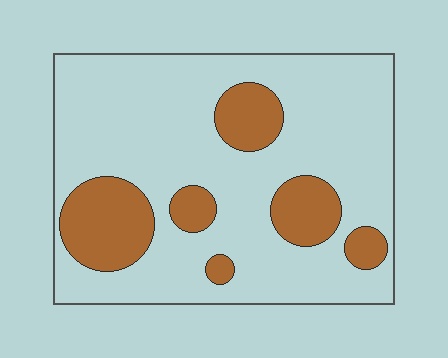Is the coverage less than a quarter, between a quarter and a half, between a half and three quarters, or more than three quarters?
Less than a quarter.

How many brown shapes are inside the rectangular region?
6.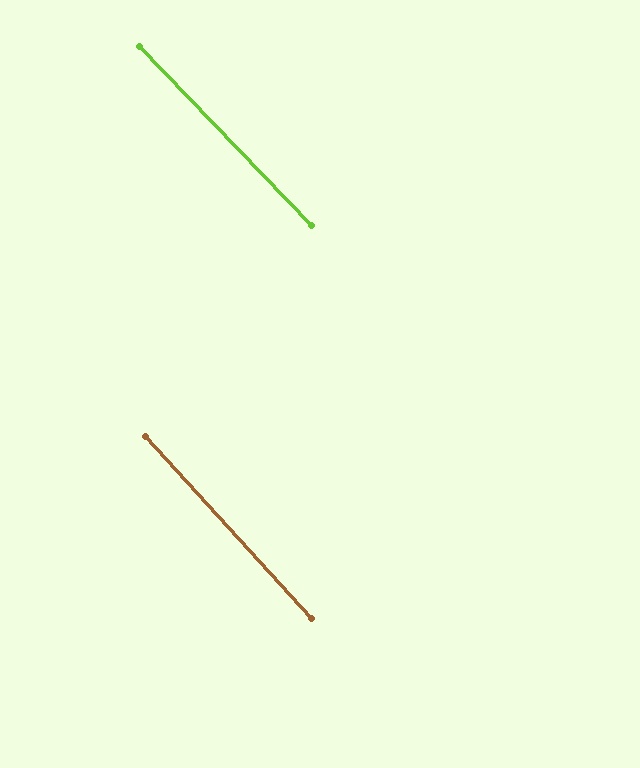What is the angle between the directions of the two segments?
Approximately 1 degree.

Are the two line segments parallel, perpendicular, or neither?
Parallel — their directions differ by only 1.5°.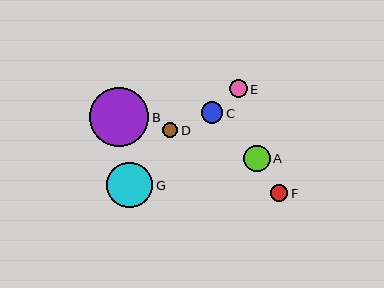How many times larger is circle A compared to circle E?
Circle A is approximately 1.5 times the size of circle E.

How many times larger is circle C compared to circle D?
Circle C is approximately 1.4 times the size of circle D.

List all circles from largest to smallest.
From largest to smallest: B, G, A, C, E, F, D.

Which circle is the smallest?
Circle D is the smallest with a size of approximately 15 pixels.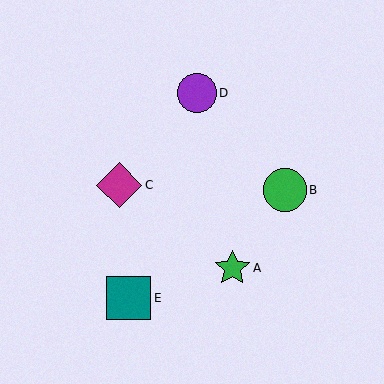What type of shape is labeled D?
Shape D is a purple circle.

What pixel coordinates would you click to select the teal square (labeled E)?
Click at (129, 298) to select the teal square E.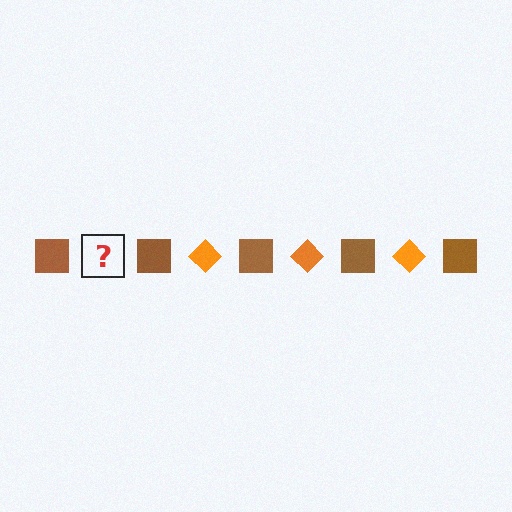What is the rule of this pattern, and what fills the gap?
The rule is that the pattern alternates between brown square and orange diamond. The gap should be filled with an orange diamond.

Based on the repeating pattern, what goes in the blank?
The blank should be an orange diamond.